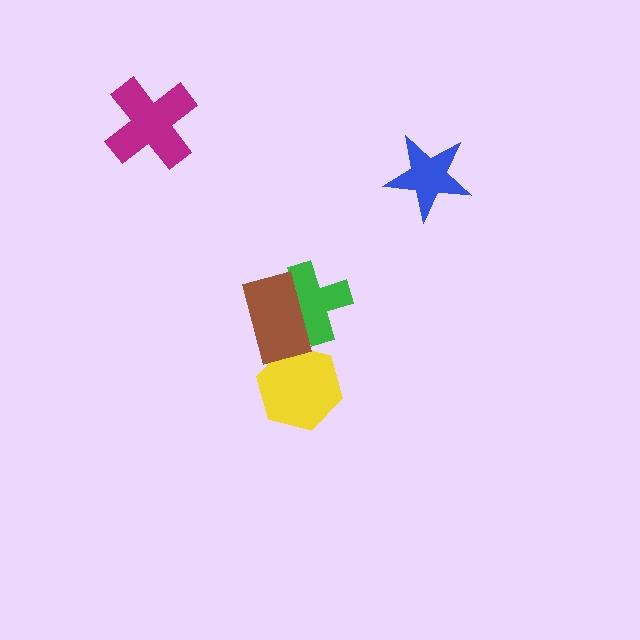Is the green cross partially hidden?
Yes, it is partially covered by another shape.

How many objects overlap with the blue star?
0 objects overlap with the blue star.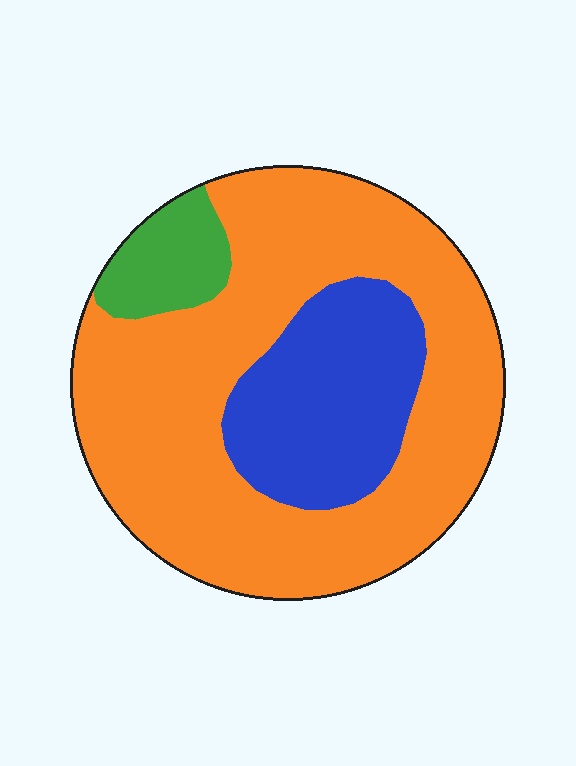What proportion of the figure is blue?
Blue covers 23% of the figure.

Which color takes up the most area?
Orange, at roughly 70%.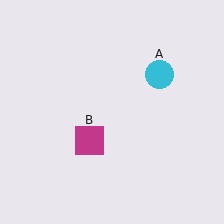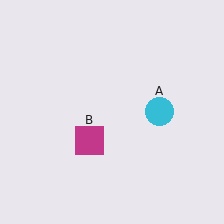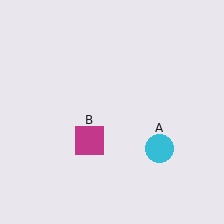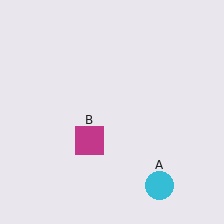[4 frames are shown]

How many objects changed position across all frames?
1 object changed position: cyan circle (object A).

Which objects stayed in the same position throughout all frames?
Magenta square (object B) remained stationary.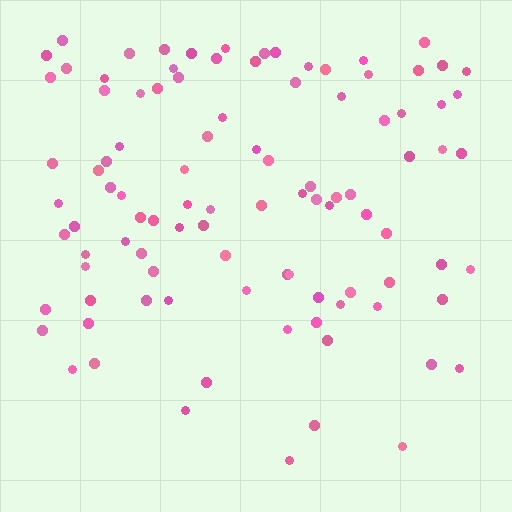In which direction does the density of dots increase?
From bottom to top, with the top side densest.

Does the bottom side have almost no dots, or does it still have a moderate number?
Still a moderate number, just noticeably fewer than the top.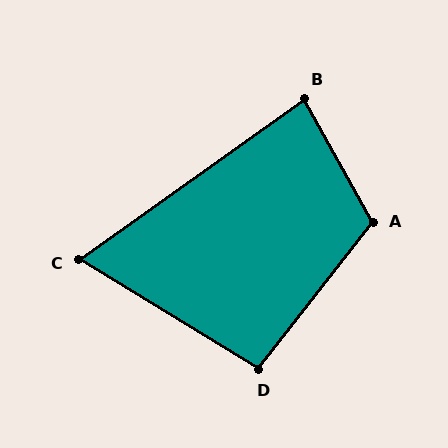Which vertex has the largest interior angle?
A, at approximately 113 degrees.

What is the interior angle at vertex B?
Approximately 84 degrees (acute).